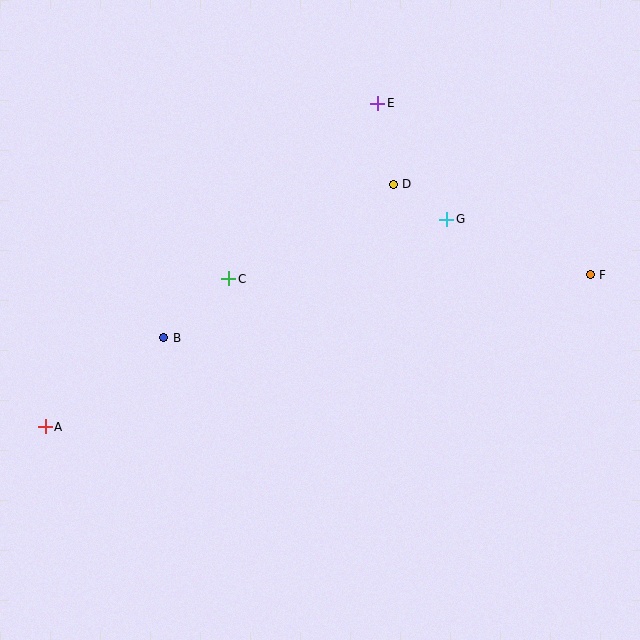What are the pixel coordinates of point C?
Point C is at (229, 279).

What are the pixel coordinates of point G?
Point G is at (447, 219).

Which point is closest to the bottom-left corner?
Point A is closest to the bottom-left corner.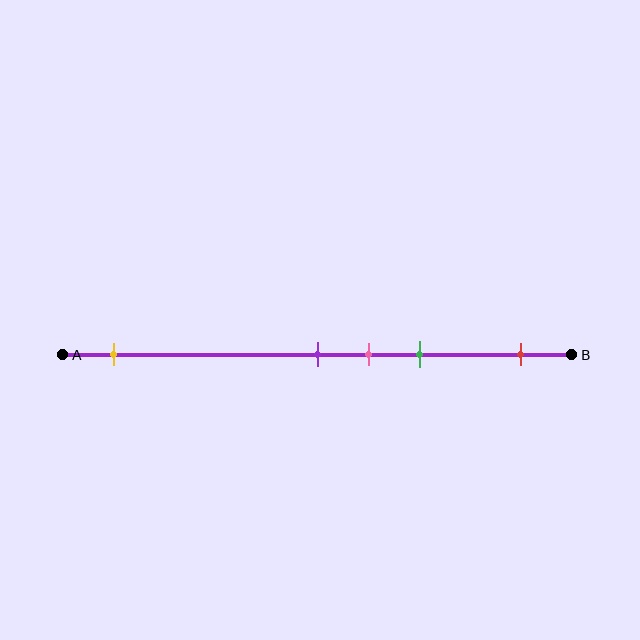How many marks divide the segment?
There are 5 marks dividing the segment.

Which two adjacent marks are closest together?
The purple and pink marks are the closest adjacent pair.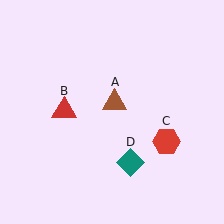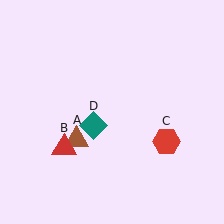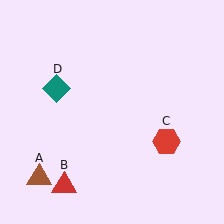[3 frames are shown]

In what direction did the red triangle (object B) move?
The red triangle (object B) moved down.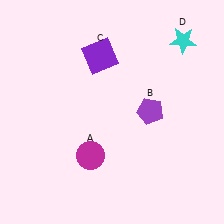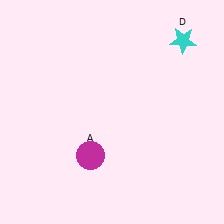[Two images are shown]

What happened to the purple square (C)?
The purple square (C) was removed in Image 2. It was in the top-left area of Image 1.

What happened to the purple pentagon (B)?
The purple pentagon (B) was removed in Image 2. It was in the top-right area of Image 1.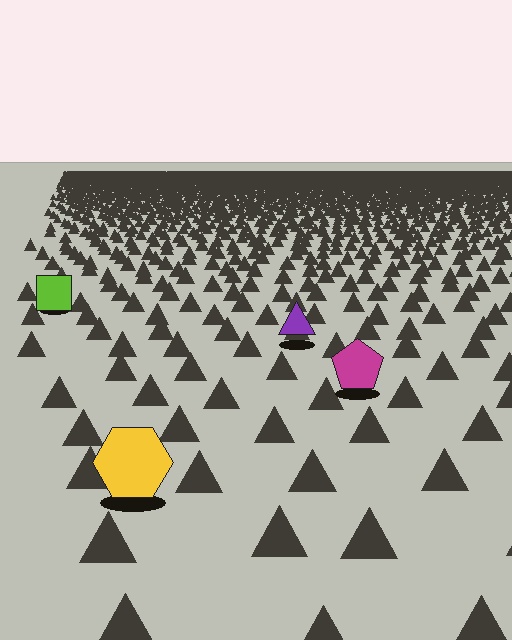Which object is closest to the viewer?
The yellow hexagon is closest. The texture marks near it are larger and more spread out.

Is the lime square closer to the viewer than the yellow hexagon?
No. The yellow hexagon is closer — you can tell from the texture gradient: the ground texture is coarser near it.